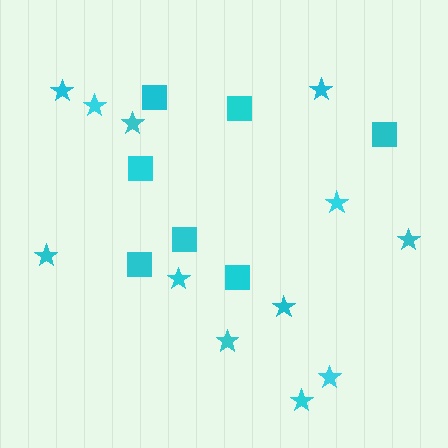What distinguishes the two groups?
There are 2 groups: one group of stars (12) and one group of squares (7).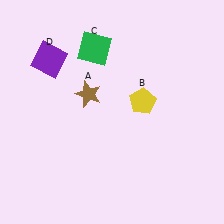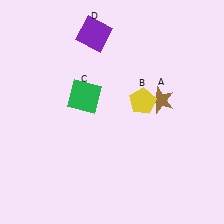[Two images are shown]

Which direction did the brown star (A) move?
The brown star (A) moved right.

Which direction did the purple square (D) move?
The purple square (D) moved right.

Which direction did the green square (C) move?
The green square (C) moved down.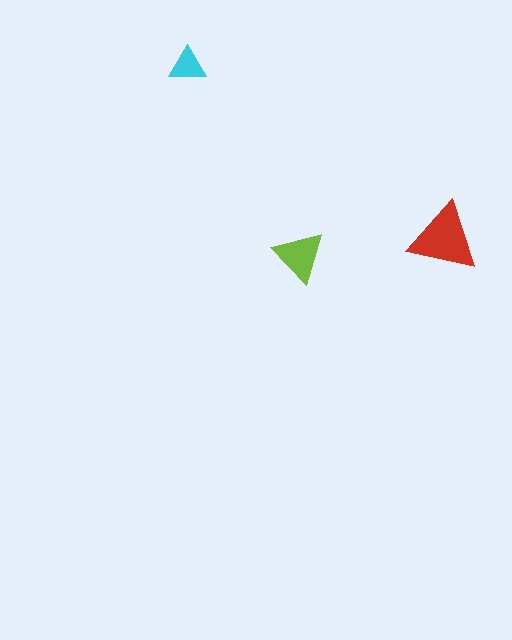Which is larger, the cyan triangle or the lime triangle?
The lime one.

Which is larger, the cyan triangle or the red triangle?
The red one.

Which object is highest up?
The cyan triangle is topmost.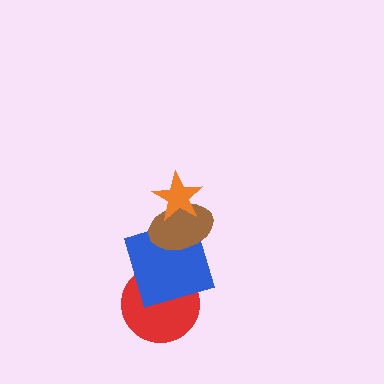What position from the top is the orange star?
The orange star is 1st from the top.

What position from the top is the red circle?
The red circle is 4th from the top.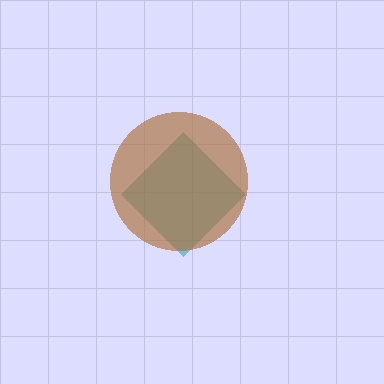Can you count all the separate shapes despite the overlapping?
Yes, there are 2 separate shapes.